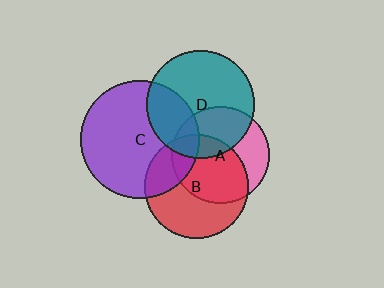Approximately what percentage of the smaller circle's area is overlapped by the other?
Approximately 55%.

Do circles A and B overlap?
Yes.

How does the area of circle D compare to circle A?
Approximately 1.2 times.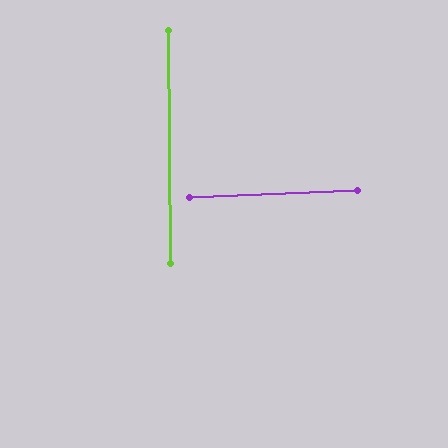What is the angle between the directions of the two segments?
Approximately 88 degrees.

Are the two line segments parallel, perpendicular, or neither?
Perpendicular — they meet at approximately 88°.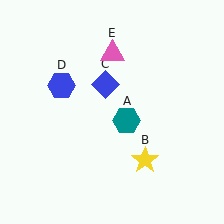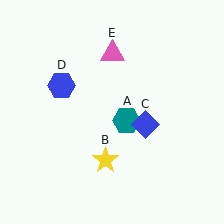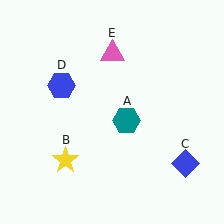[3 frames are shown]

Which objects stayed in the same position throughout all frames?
Teal hexagon (object A) and blue hexagon (object D) and pink triangle (object E) remained stationary.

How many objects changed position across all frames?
2 objects changed position: yellow star (object B), blue diamond (object C).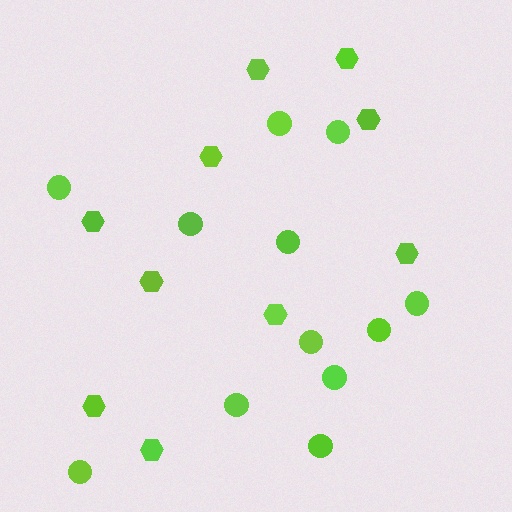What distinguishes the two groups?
There are 2 groups: one group of circles (12) and one group of hexagons (10).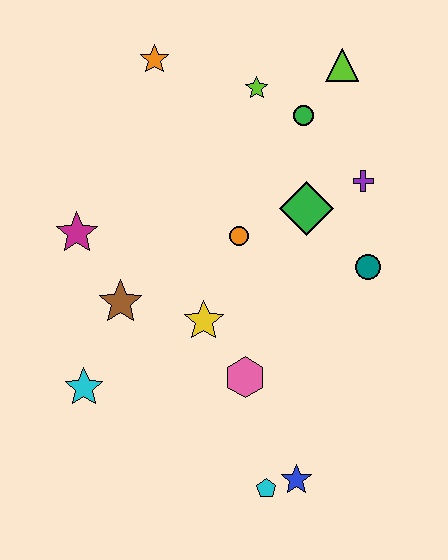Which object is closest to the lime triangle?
The green circle is closest to the lime triangle.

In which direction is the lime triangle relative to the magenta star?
The lime triangle is to the right of the magenta star.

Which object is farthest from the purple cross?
The cyan star is farthest from the purple cross.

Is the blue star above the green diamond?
No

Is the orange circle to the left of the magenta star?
No